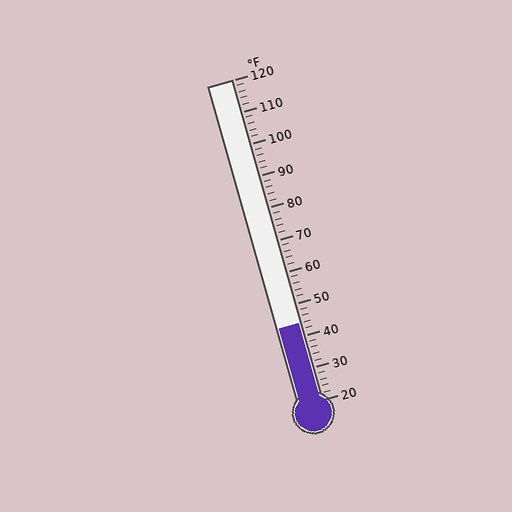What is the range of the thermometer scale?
The thermometer scale ranges from 20°F to 120°F.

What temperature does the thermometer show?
The thermometer shows approximately 44°F.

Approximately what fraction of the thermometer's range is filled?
The thermometer is filled to approximately 25% of its range.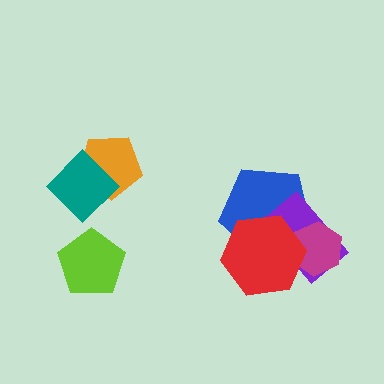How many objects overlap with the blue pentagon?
3 objects overlap with the blue pentagon.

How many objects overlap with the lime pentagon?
0 objects overlap with the lime pentagon.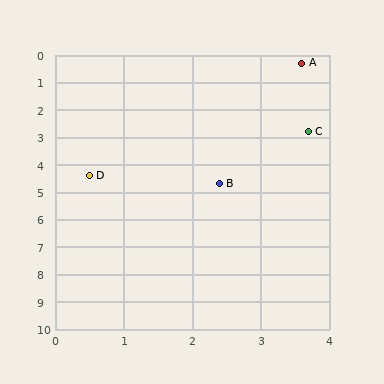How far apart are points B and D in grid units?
Points B and D are about 1.9 grid units apart.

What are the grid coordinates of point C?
Point C is at approximately (3.7, 2.8).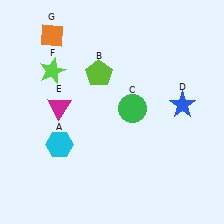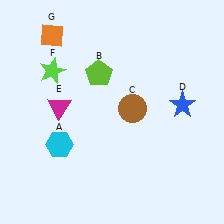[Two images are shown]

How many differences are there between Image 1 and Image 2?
There is 1 difference between the two images.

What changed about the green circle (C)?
In Image 1, C is green. In Image 2, it changed to brown.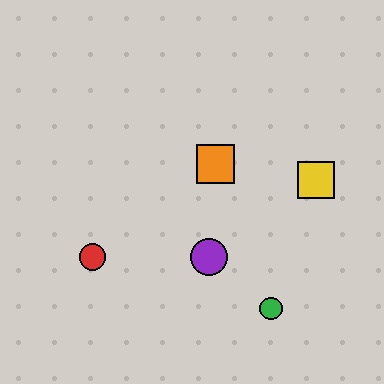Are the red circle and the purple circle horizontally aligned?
Yes, both are at y≈257.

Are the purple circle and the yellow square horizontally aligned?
No, the purple circle is at y≈257 and the yellow square is at y≈180.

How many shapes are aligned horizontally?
3 shapes (the red circle, the blue square, the purple circle) are aligned horizontally.